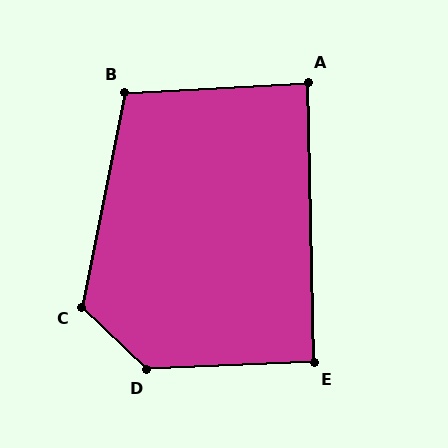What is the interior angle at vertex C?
Approximately 123 degrees (obtuse).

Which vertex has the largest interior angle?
D, at approximately 134 degrees.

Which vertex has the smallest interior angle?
A, at approximately 88 degrees.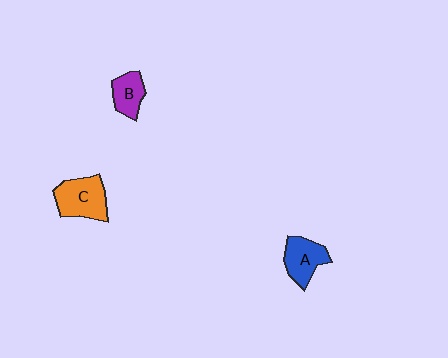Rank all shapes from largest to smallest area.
From largest to smallest: C (orange), A (blue), B (purple).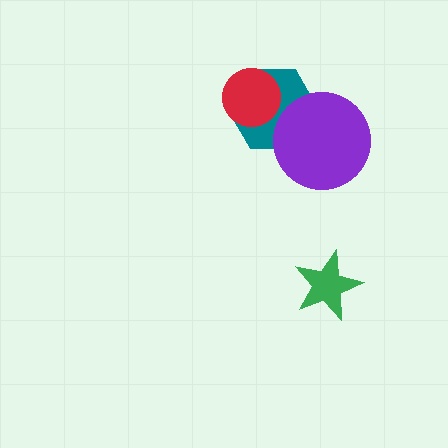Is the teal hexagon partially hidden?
Yes, it is partially covered by another shape.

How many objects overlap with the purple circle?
1 object overlaps with the purple circle.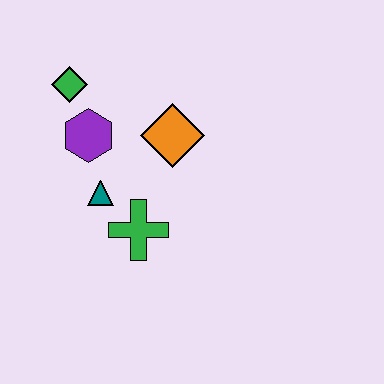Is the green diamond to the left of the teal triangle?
Yes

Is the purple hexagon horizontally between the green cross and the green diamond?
Yes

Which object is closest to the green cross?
The teal triangle is closest to the green cross.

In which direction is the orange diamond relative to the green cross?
The orange diamond is above the green cross.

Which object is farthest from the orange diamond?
The green diamond is farthest from the orange diamond.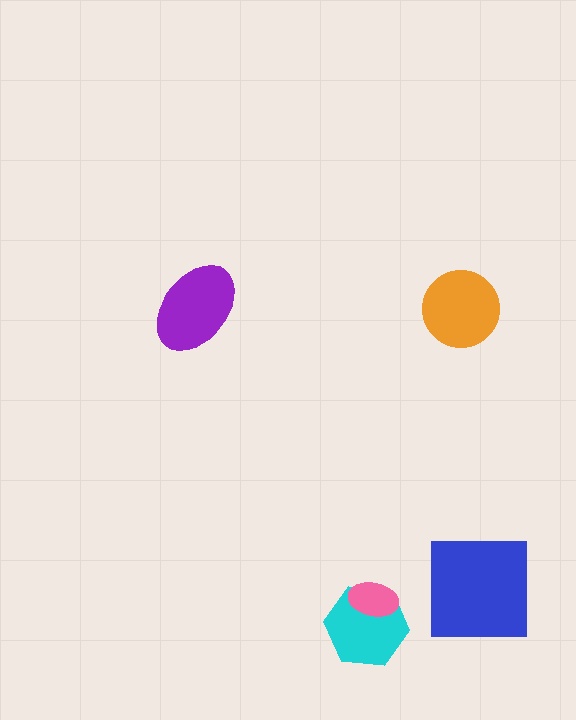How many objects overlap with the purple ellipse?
0 objects overlap with the purple ellipse.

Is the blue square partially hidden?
No, no other shape covers it.